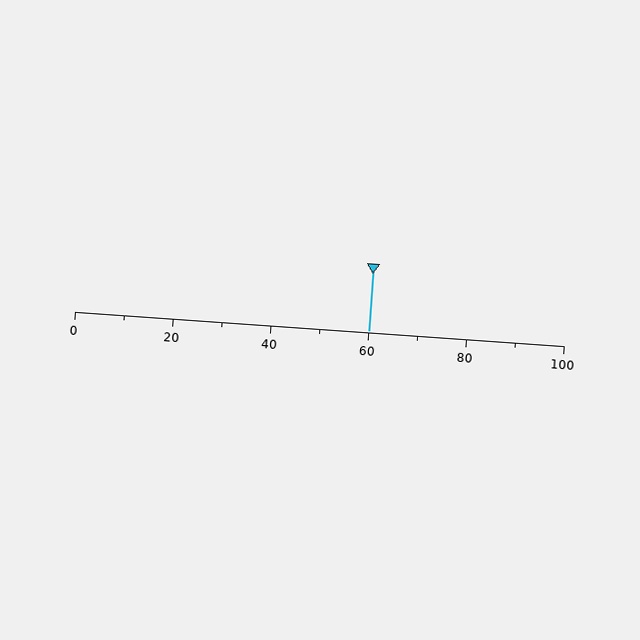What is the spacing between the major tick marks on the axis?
The major ticks are spaced 20 apart.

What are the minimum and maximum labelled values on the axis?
The axis runs from 0 to 100.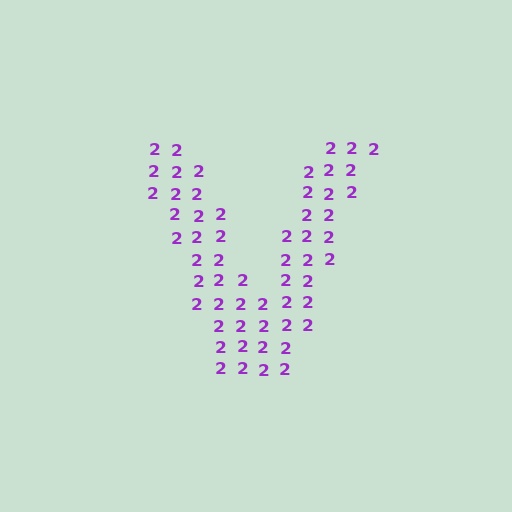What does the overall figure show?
The overall figure shows the letter V.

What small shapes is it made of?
It is made of small digit 2's.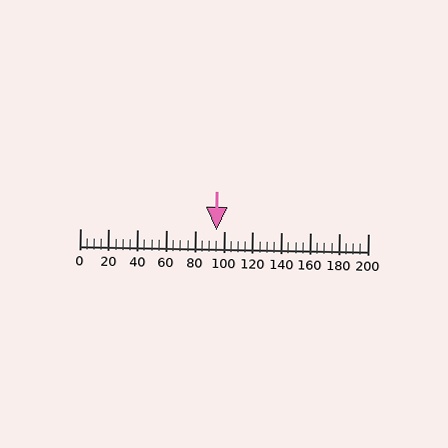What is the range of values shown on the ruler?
The ruler shows values from 0 to 200.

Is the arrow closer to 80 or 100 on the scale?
The arrow is closer to 100.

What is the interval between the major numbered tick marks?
The major tick marks are spaced 20 units apart.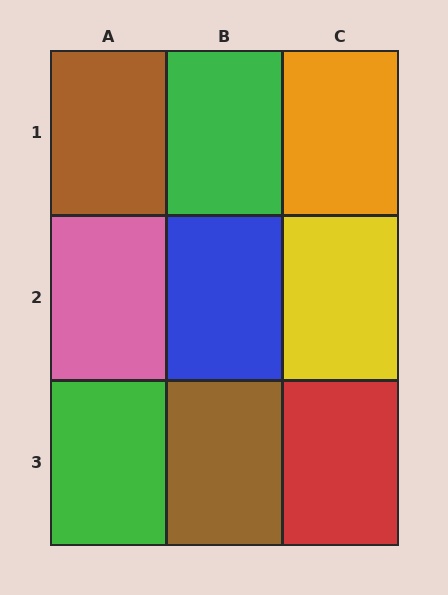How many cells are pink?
1 cell is pink.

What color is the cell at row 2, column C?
Yellow.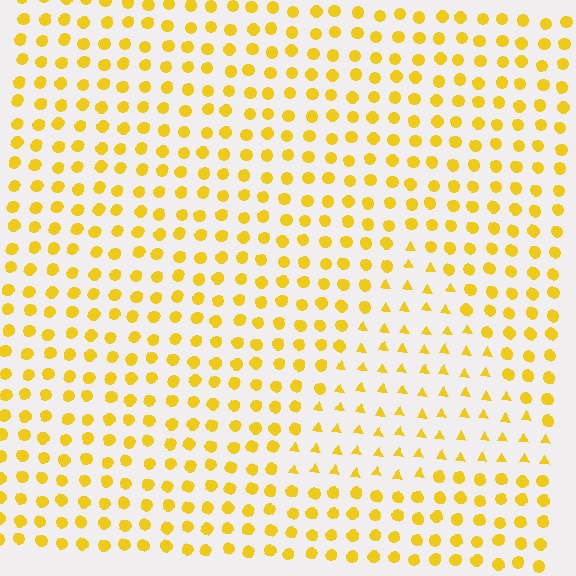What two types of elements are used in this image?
The image uses triangles inside the triangle region and circles outside it.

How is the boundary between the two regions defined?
The boundary is defined by a change in element shape: triangles inside vs. circles outside. All elements share the same color and spacing.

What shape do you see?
I see a triangle.